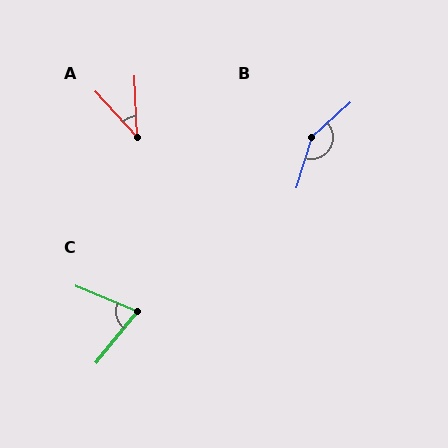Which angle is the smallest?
A, at approximately 39 degrees.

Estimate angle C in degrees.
Approximately 73 degrees.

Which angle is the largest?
B, at approximately 148 degrees.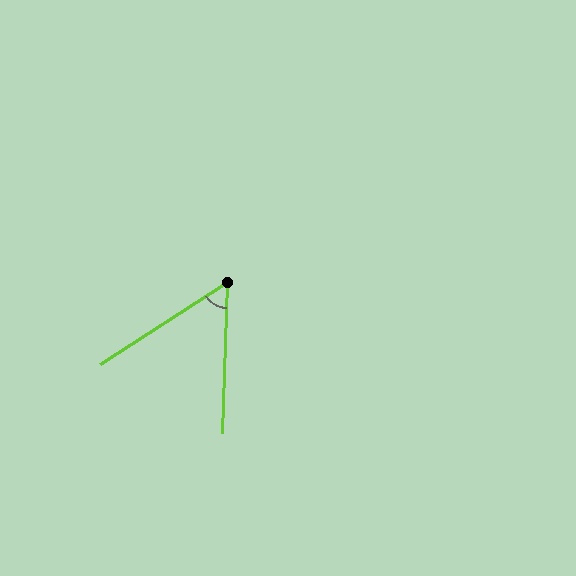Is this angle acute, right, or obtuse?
It is acute.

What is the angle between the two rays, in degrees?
Approximately 55 degrees.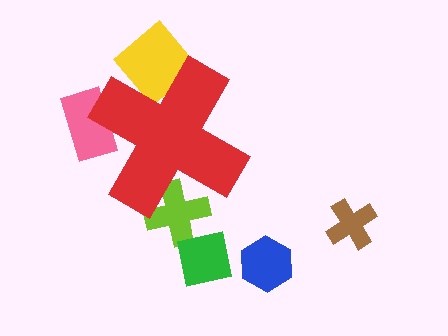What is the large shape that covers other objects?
A red cross.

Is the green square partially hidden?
No, the green square is fully visible.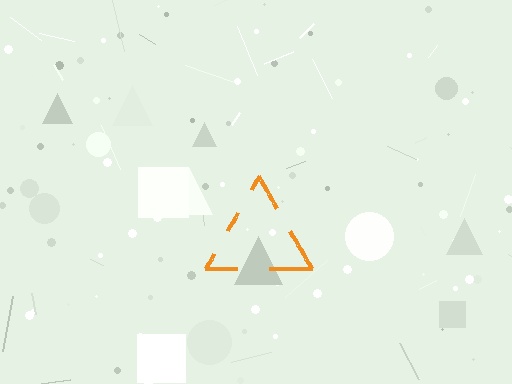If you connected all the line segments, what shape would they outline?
They would outline a triangle.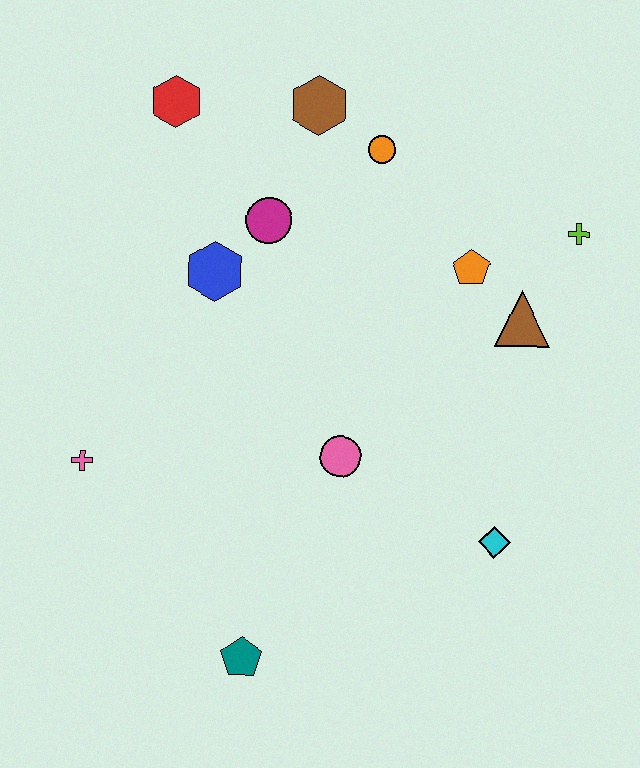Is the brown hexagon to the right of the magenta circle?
Yes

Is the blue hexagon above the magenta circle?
No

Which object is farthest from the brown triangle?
The pink cross is farthest from the brown triangle.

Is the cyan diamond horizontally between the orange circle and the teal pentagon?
No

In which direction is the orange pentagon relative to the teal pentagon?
The orange pentagon is above the teal pentagon.